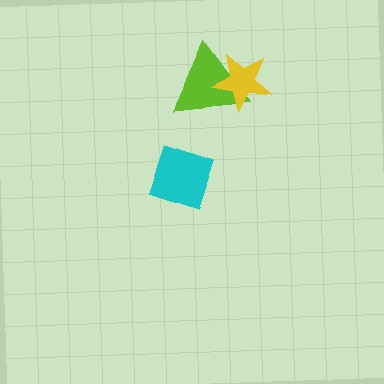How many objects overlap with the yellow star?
1 object overlaps with the yellow star.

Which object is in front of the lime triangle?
The yellow star is in front of the lime triangle.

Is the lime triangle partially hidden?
Yes, it is partially covered by another shape.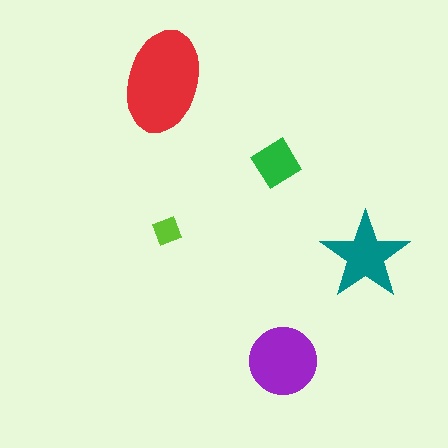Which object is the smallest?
The lime diamond.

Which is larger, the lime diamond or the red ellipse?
The red ellipse.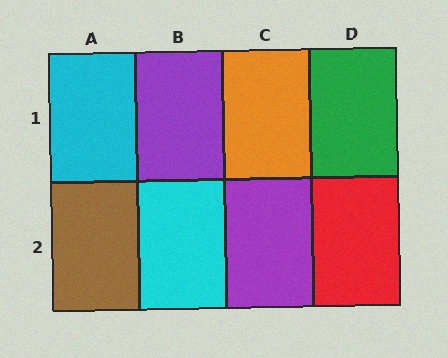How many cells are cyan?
2 cells are cyan.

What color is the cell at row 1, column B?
Purple.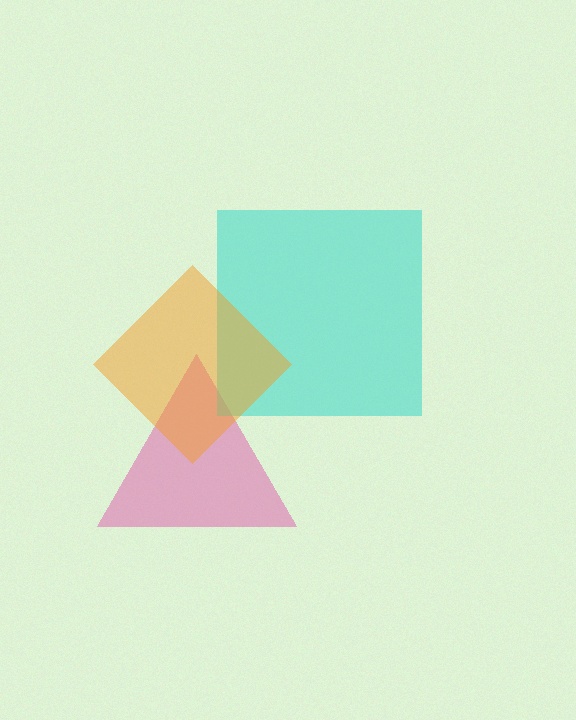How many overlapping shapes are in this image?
There are 3 overlapping shapes in the image.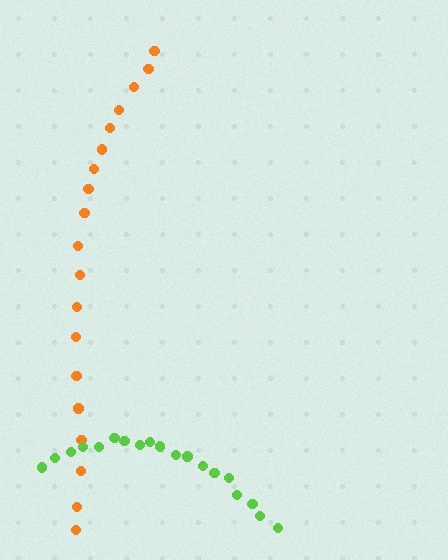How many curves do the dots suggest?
There are 2 distinct paths.